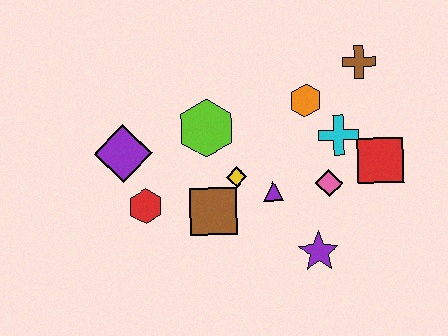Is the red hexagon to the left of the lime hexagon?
Yes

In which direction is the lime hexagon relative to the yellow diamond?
The lime hexagon is above the yellow diamond.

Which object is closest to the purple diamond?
The red hexagon is closest to the purple diamond.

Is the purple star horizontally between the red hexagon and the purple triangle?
No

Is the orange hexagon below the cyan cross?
No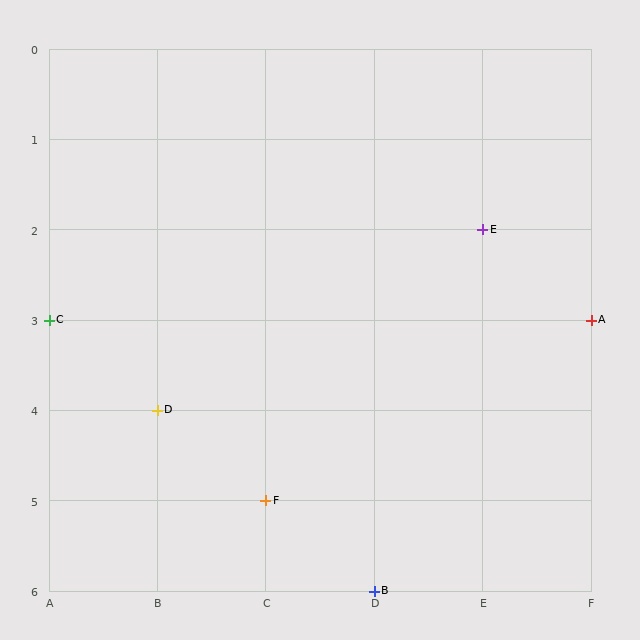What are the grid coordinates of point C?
Point C is at grid coordinates (A, 3).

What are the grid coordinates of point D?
Point D is at grid coordinates (B, 4).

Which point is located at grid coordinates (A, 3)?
Point C is at (A, 3).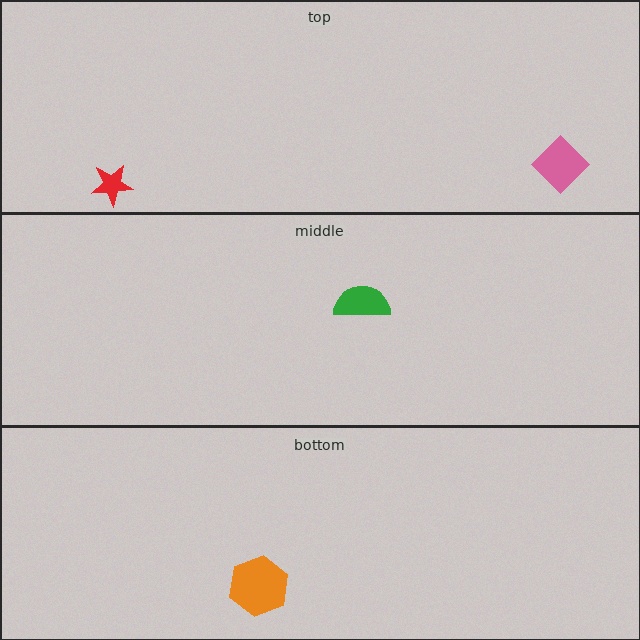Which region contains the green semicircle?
The middle region.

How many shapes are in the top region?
2.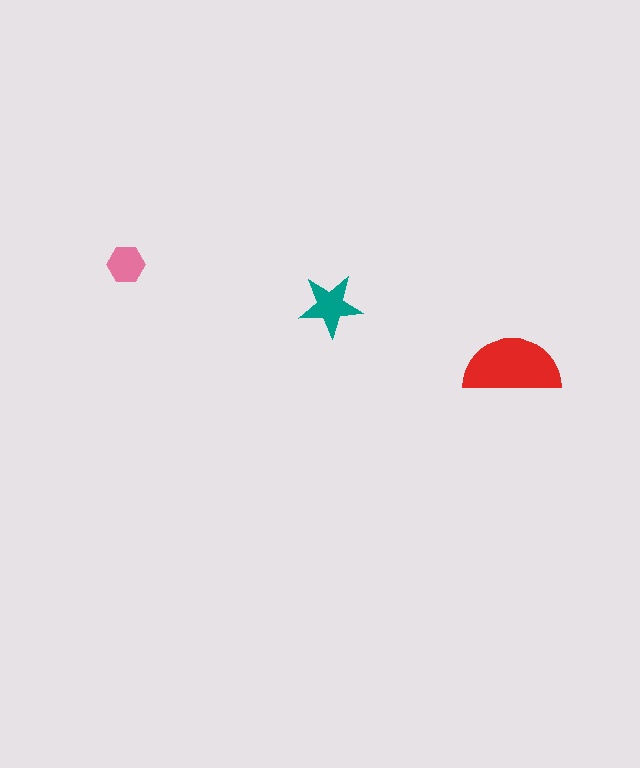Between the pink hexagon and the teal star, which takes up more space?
The teal star.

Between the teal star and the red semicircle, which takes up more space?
The red semicircle.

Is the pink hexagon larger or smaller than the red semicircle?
Smaller.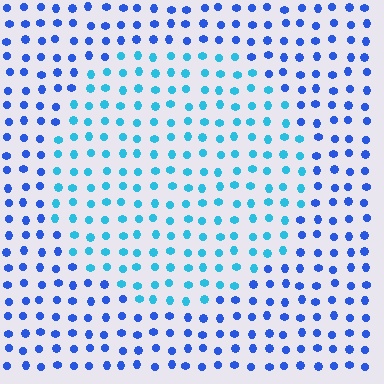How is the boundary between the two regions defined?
The boundary is defined purely by a slight shift in hue (about 34 degrees). Spacing, size, and orientation are identical on both sides.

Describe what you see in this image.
The image is filled with small blue elements in a uniform arrangement. A circle-shaped region is visible where the elements are tinted to a slightly different hue, forming a subtle color boundary.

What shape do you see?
I see a circle.